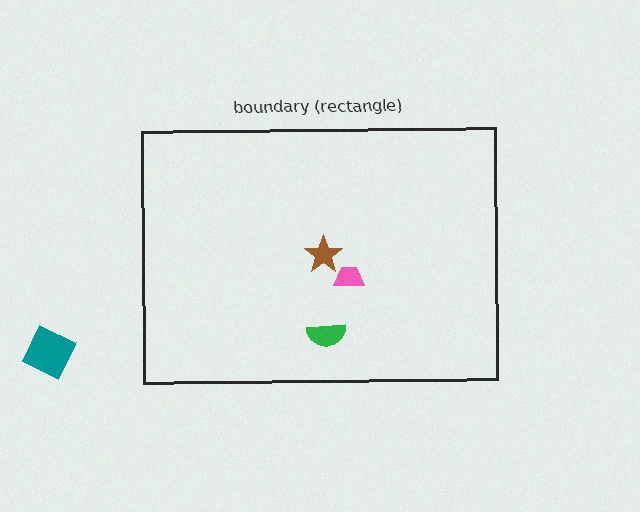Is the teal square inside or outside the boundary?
Outside.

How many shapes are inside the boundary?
3 inside, 1 outside.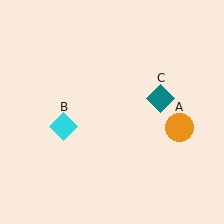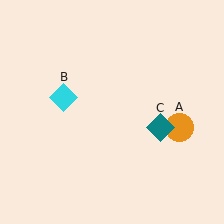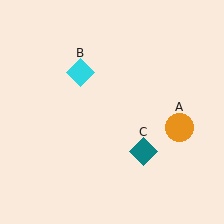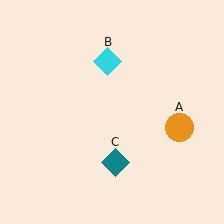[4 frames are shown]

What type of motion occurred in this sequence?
The cyan diamond (object B), teal diamond (object C) rotated clockwise around the center of the scene.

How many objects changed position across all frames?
2 objects changed position: cyan diamond (object B), teal diamond (object C).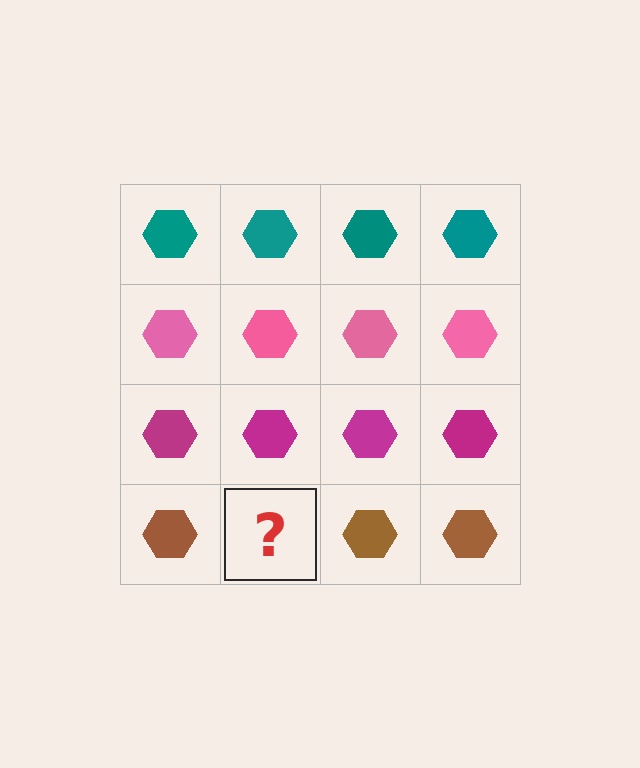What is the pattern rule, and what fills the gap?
The rule is that each row has a consistent color. The gap should be filled with a brown hexagon.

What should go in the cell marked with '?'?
The missing cell should contain a brown hexagon.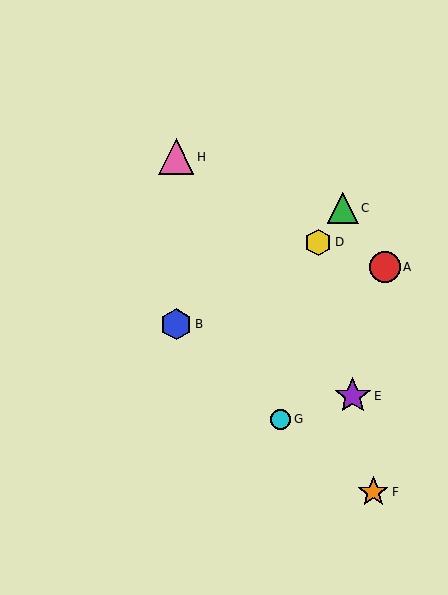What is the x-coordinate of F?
Object F is at x≈373.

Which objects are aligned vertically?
Objects B, H are aligned vertically.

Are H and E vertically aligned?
No, H is at x≈176 and E is at x≈353.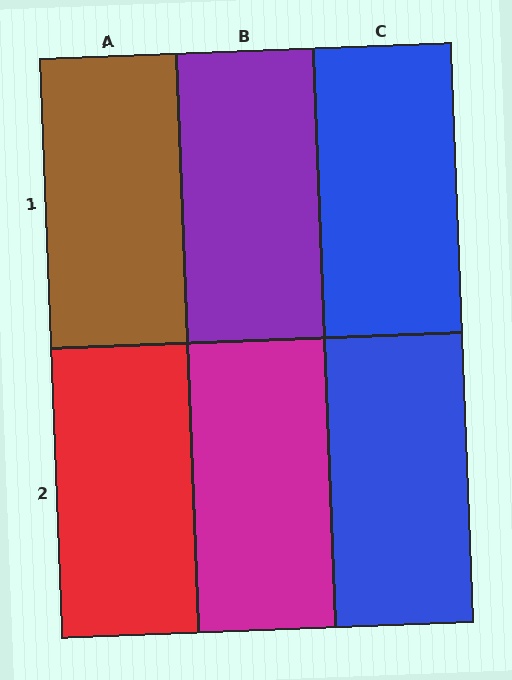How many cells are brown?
1 cell is brown.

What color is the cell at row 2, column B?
Magenta.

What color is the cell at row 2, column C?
Blue.